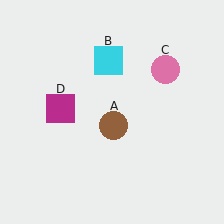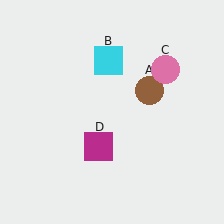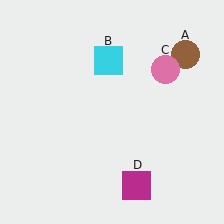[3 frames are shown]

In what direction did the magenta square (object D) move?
The magenta square (object D) moved down and to the right.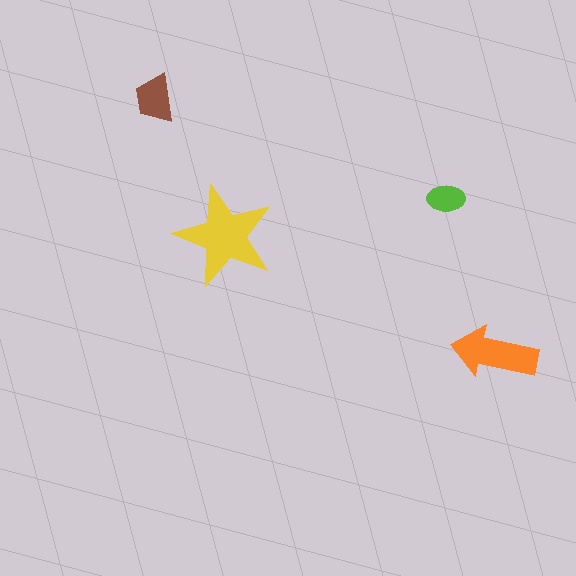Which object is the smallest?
The lime ellipse.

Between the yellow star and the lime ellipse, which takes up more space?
The yellow star.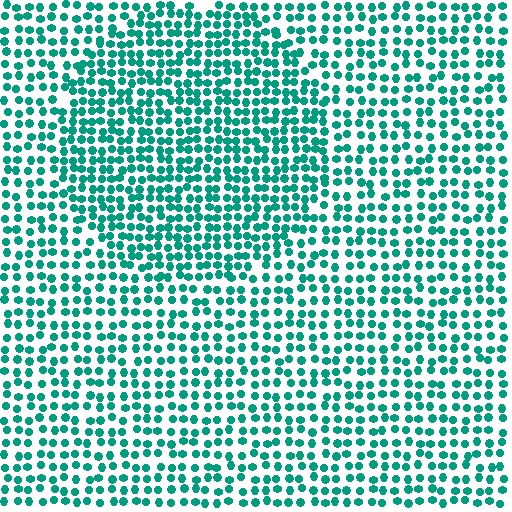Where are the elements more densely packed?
The elements are more densely packed inside the circle boundary.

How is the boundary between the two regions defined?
The boundary is defined by a change in element density (approximately 1.5x ratio). All elements are the same color, size, and shape.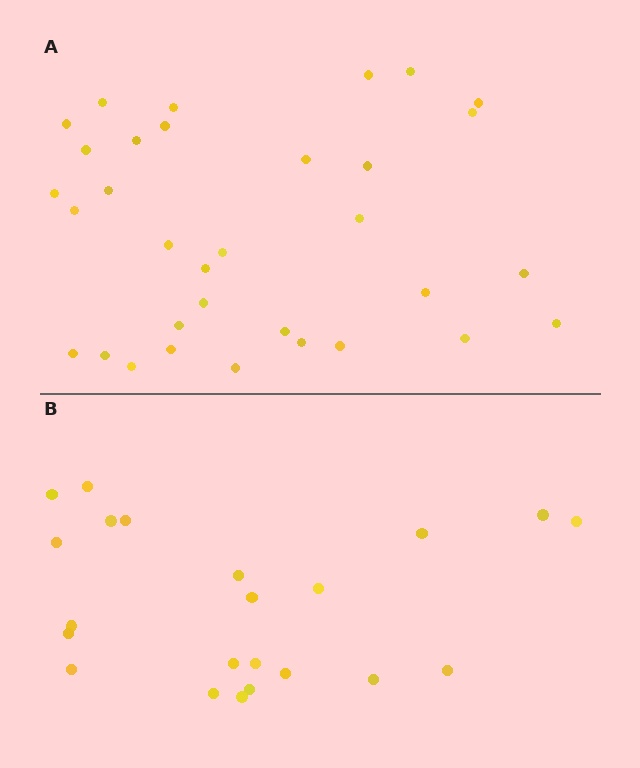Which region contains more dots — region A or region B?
Region A (the top region) has more dots.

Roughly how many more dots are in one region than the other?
Region A has roughly 12 or so more dots than region B.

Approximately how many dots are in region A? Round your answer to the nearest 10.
About 30 dots. (The exact count is 33, which rounds to 30.)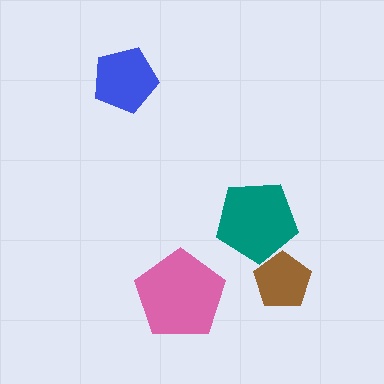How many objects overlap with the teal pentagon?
1 object overlaps with the teal pentagon.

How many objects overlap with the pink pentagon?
0 objects overlap with the pink pentagon.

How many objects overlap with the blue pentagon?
0 objects overlap with the blue pentagon.